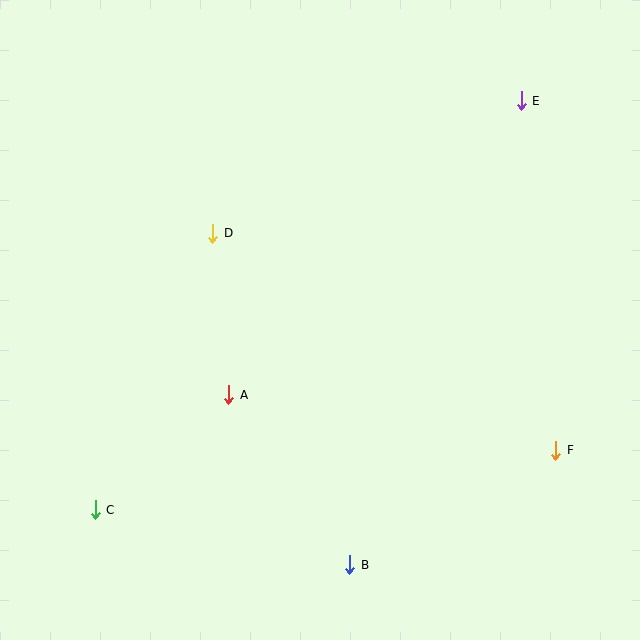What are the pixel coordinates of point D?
Point D is at (213, 233).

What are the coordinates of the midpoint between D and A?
The midpoint between D and A is at (221, 314).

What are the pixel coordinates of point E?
Point E is at (521, 101).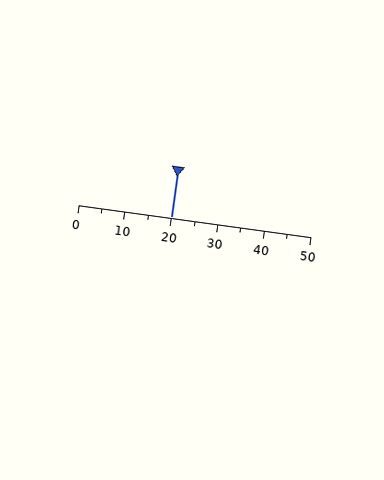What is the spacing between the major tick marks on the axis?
The major ticks are spaced 10 apart.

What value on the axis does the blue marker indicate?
The marker indicates approximately 20.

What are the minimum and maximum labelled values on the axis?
The axis runs from 0 to 50.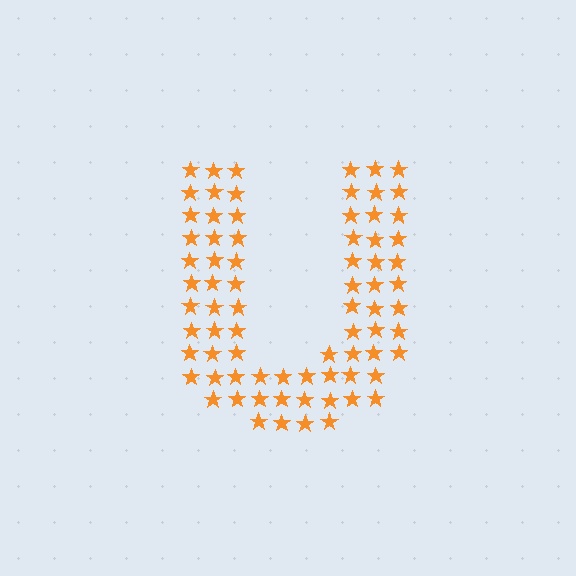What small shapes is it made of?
It is made of small stars.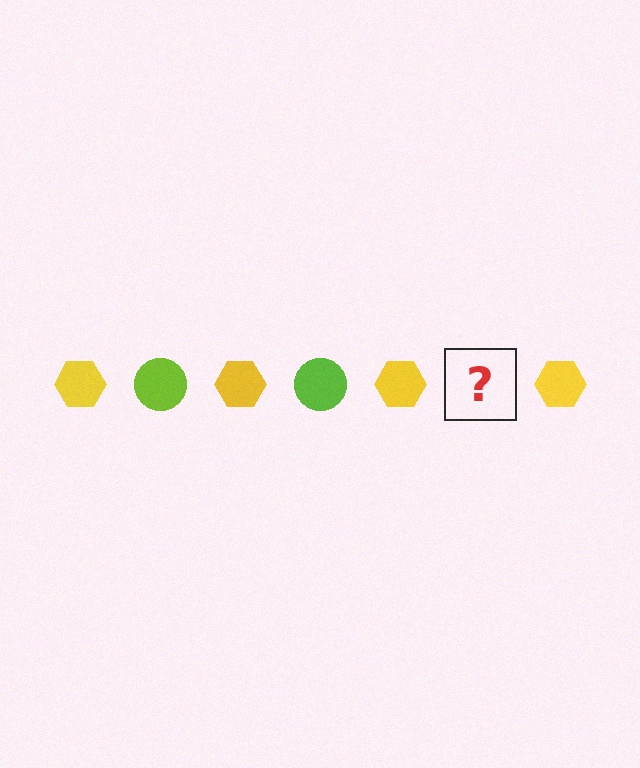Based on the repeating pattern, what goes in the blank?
The blank should be a lime circle.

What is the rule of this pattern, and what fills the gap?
The rule is that the pattern alternates between yellow hexagon and lime circle. The gap should be filled with a lime circle.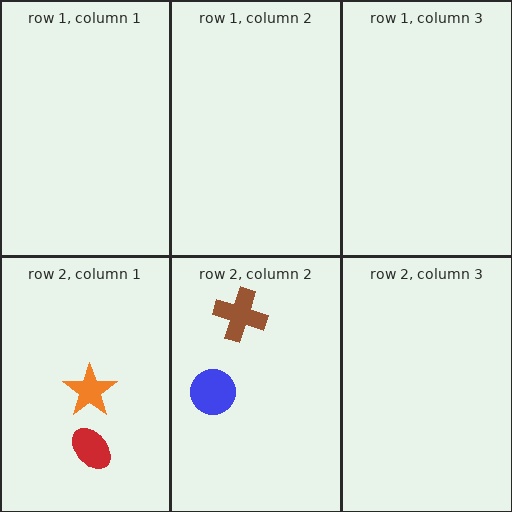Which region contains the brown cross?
The row 2, column 2 region.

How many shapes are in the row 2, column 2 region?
2.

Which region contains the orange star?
The row 2, column 1 region.